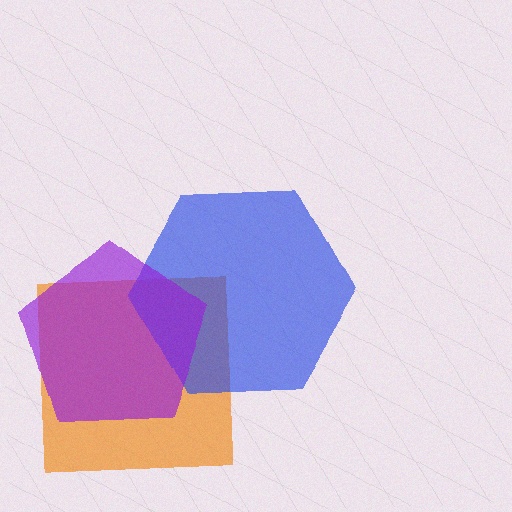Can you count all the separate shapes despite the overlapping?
Yes, there are 3 separate shapes.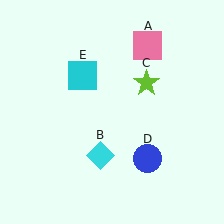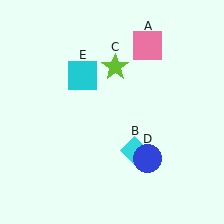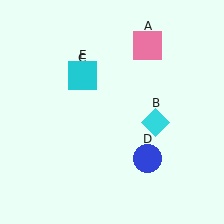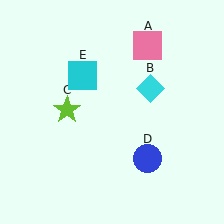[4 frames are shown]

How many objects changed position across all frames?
2 objects changed position: cyan diamond (object B), lime star (object C).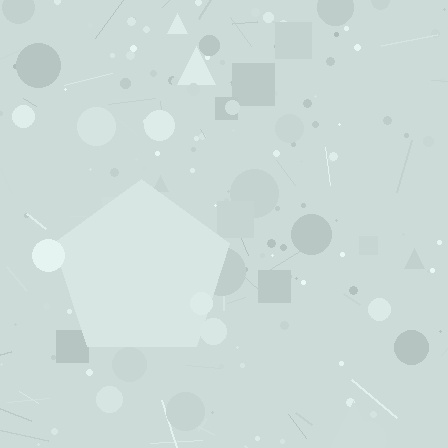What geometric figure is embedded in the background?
A pentagon is embedded in the background.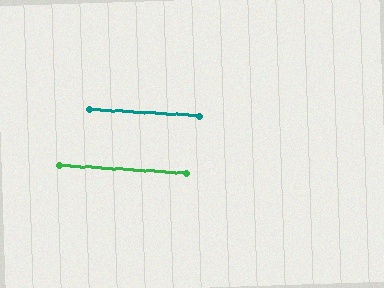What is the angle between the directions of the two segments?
Approximately 0 degrees.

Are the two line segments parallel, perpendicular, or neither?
Parallel — their directions differ by only 0.2°.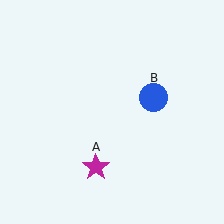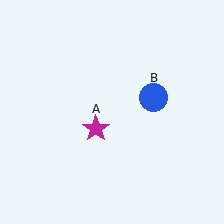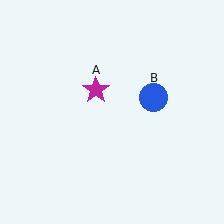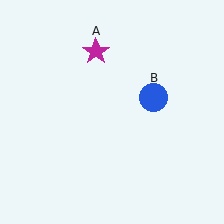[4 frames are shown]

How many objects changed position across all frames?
1 object changed position: magenta star (object A).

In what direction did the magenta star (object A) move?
The magenta star (object A) moved up.